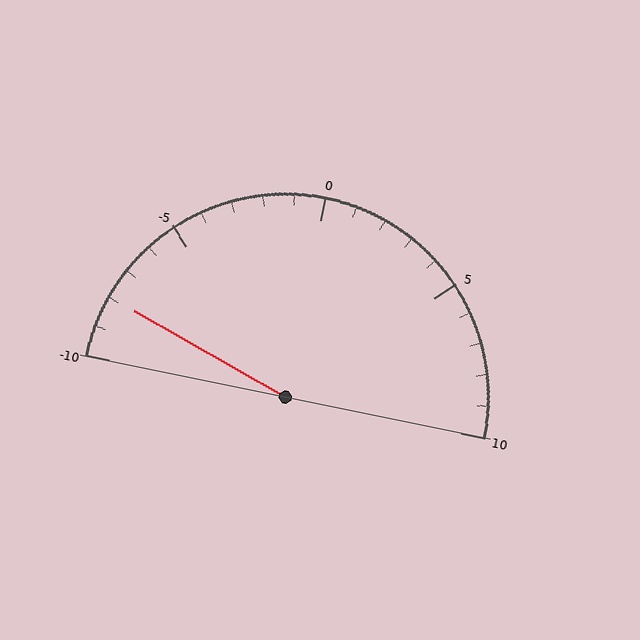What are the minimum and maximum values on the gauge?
The gauge ranges from -10 to 10.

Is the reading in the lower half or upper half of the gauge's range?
The reading is in the lower half of the range (-10 to 10).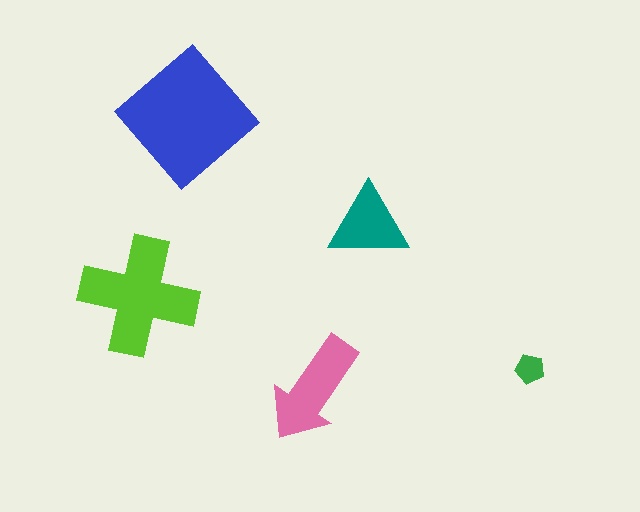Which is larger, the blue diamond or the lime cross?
The blue diamond.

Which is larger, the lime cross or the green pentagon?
The lime cross.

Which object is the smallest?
The green pentagon.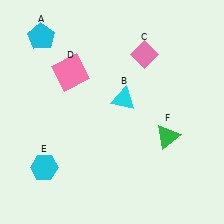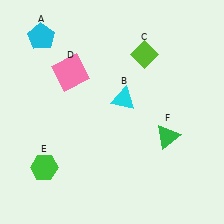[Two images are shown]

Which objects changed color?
C changed from pink to lime. E changed from cyan to green.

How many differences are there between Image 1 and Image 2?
There are 2 differences between the two images.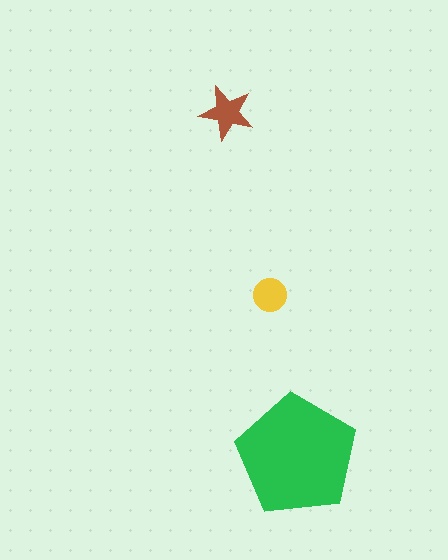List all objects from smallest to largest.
The yellow circle, the brown star, the green pentagon.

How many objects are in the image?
There are 3 objects in the image.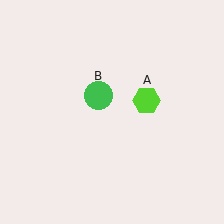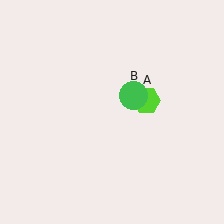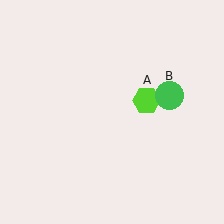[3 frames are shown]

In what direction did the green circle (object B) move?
The green circle (object B) moved right.